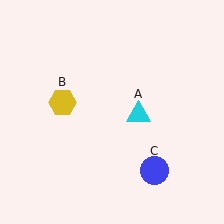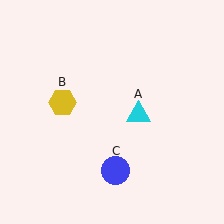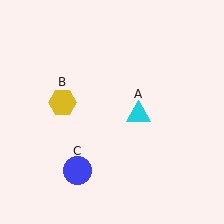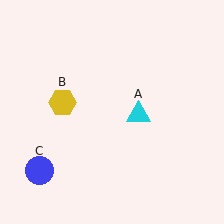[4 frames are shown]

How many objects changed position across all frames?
1 object changed position: blue circle (object C).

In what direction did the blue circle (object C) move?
The blue circle (object C) moved left.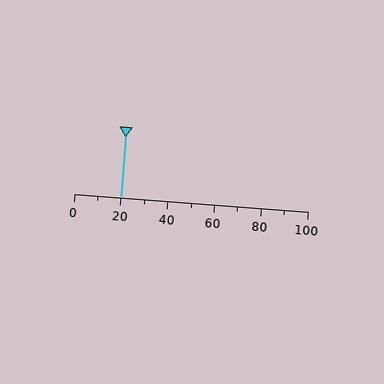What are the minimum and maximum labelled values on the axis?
The axis runs from 0 to 100.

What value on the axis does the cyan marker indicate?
The marker indicates approximately 20.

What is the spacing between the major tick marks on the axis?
The major ticks are spaced 20 apart.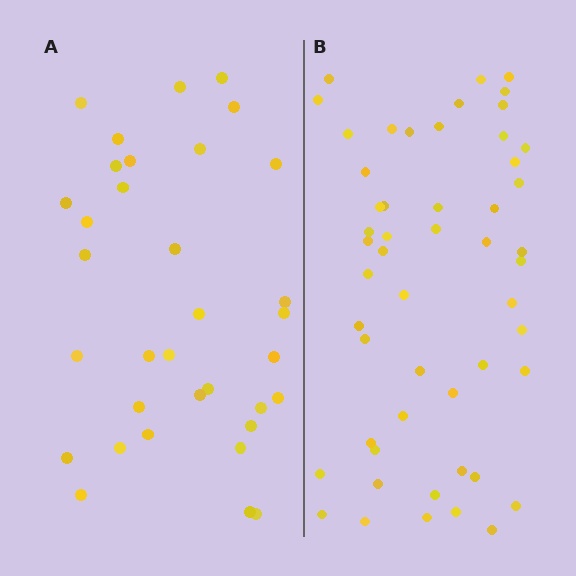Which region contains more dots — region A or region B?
Region B (the right region) has more dots.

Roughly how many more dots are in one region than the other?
Region B has approximately 20 more dots than region A.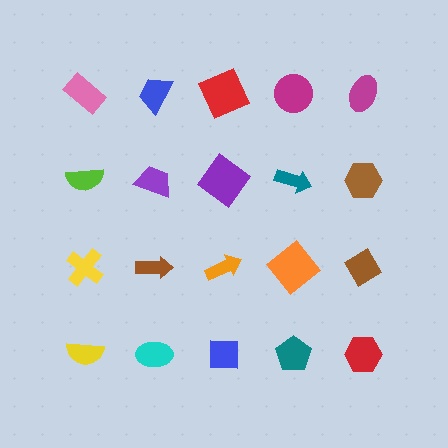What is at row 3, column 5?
A brown diamond.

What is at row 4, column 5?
A red hexagon.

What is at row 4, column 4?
A teal pentagon.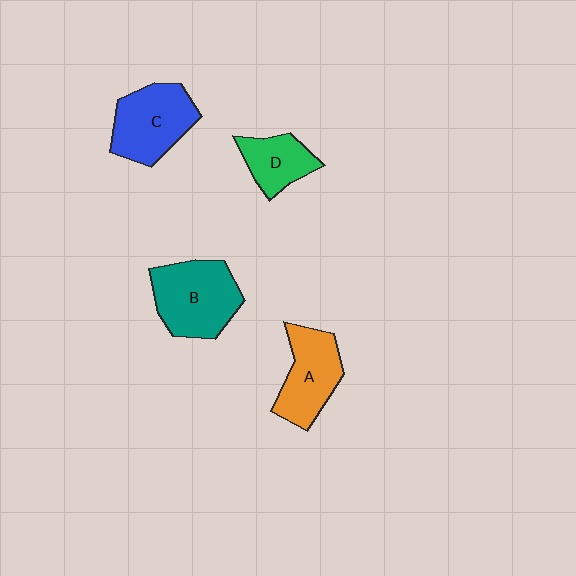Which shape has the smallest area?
Shape D (green).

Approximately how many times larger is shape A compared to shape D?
Approximately 1.4 times.